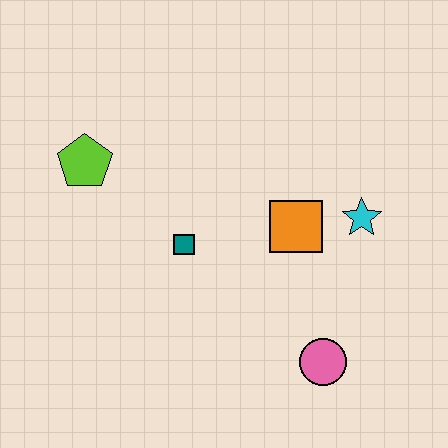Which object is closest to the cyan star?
The orange square is closest to the cyan star.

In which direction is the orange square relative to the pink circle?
The orange square is above the pink circle.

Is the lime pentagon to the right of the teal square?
No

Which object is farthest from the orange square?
The lime pentagon is farthest from the orange square.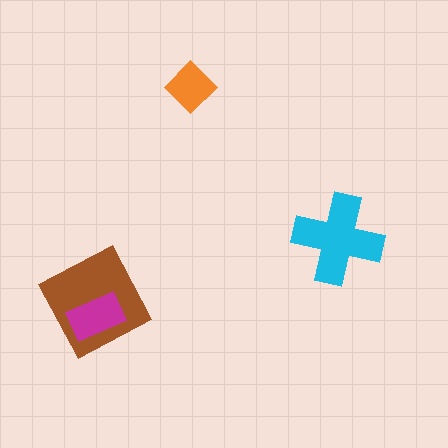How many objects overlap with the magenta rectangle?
1 object overlaps with the magenta rectangle.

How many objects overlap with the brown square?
1 object overlaps with the brown square.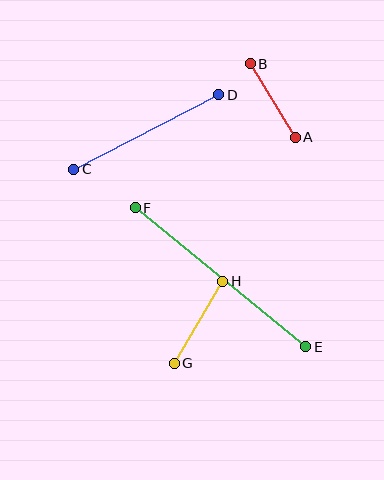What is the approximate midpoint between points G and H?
The midpoint is at approximately (199, 322) pixels.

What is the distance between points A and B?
The distance is approximately 86 pixels.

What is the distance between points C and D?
The distance is approximately 163 pixels.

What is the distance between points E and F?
The distance is approximately 220 pixels.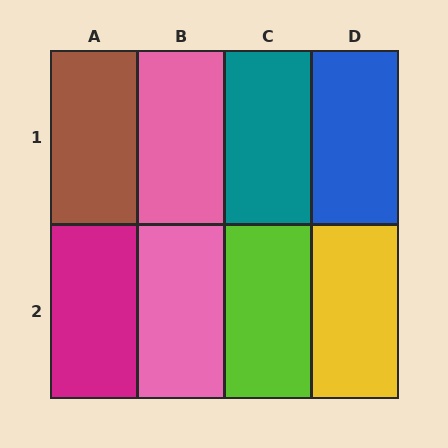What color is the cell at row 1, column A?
Brown.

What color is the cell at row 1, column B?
Pink.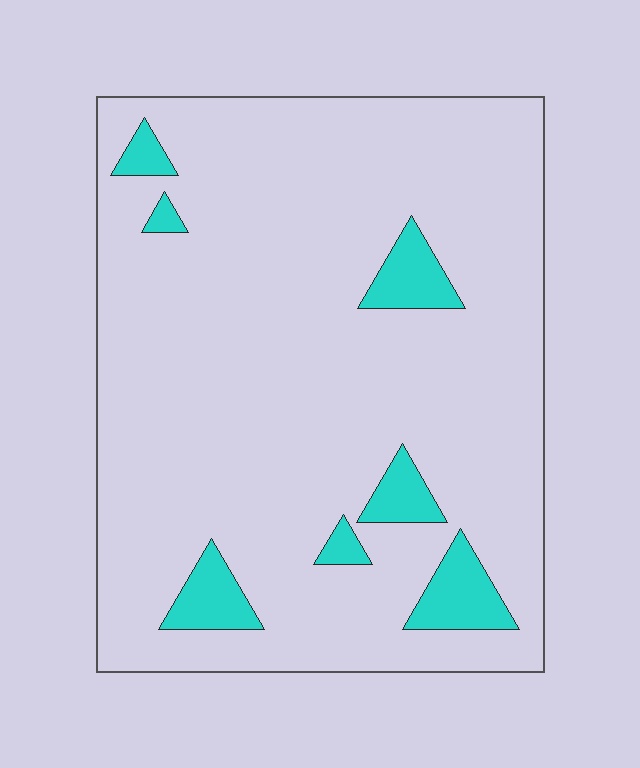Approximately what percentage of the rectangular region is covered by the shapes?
Approximately 10%.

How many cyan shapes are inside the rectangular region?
7.